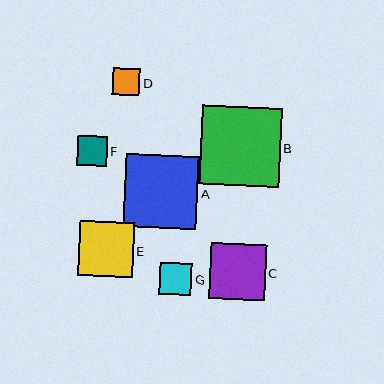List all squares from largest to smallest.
From largest to smallest: B, A, C, E, G, F, D.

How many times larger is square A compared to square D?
Square A is approximately 2.6 times the size of square D.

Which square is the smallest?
Square D is the smallest with a size of approximately 28 pixels.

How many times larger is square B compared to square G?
Square B is approximately 2.4 times the size of square G.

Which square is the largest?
Square B is the largest with a size of approximately 79 pixels.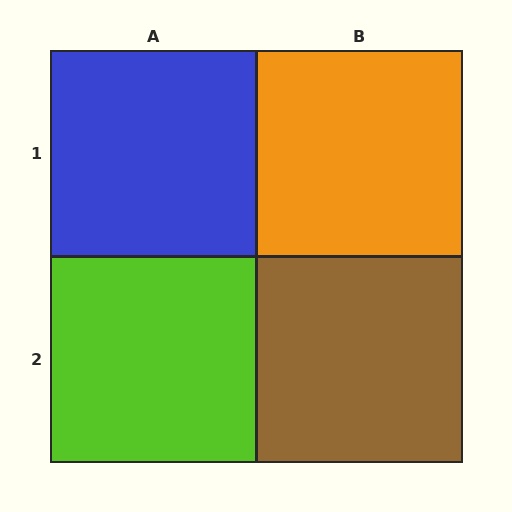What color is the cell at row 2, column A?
Lime.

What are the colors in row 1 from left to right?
Blue, orange.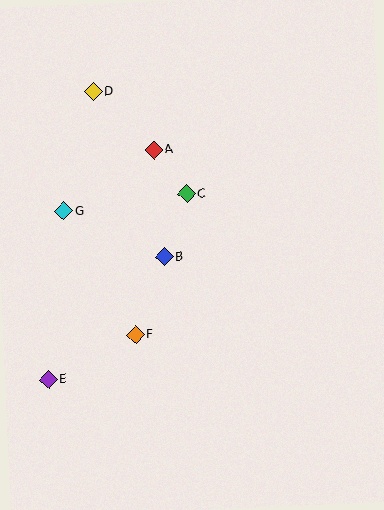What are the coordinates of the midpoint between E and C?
The midpoint between E and C is at (118, 287).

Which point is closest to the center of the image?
Point B at (164, 257) is closest to the center.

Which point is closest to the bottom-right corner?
Point F is closest to the bottom-right corner.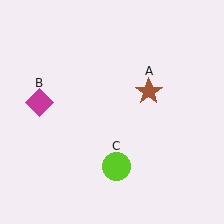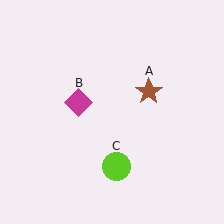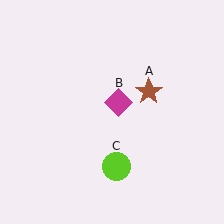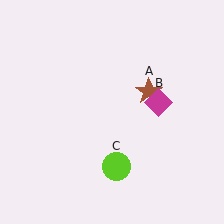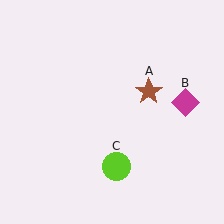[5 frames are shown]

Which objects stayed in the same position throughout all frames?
Brown star (object A) and lime circle (object C) remained stationary.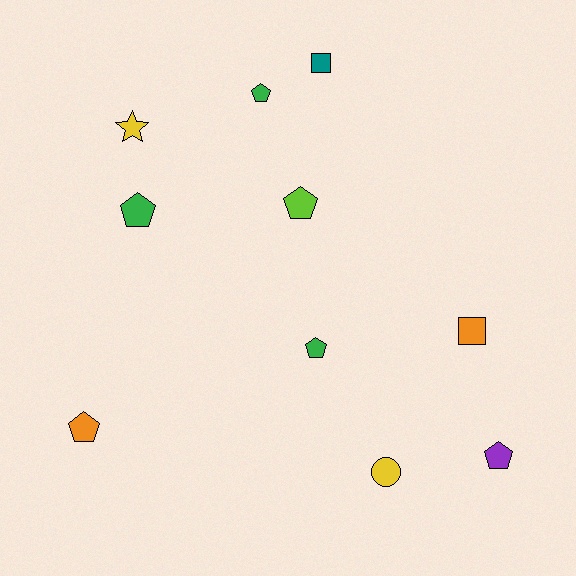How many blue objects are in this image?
There are no blue objects.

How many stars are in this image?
There is 1 star.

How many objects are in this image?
There are 10 objects.